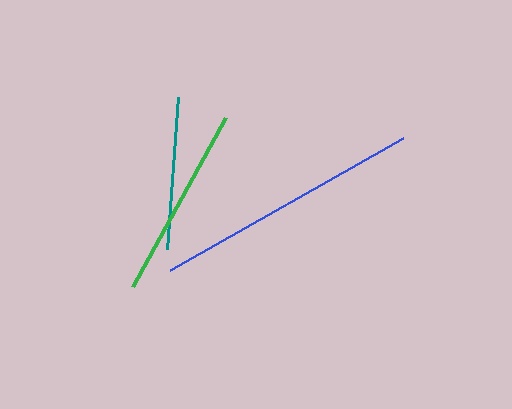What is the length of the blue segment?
The blue segment is approximately 268 pixels long.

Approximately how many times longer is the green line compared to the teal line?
The green line is approximately 1.3 times the length of the teal line.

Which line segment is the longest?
The blue line is the longest at approximately 268 pixels.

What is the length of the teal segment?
The teal segment is approximately 153 pixels long.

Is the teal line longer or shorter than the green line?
The green line is longer than the teal line.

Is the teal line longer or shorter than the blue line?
The blue line is longer than the teal line.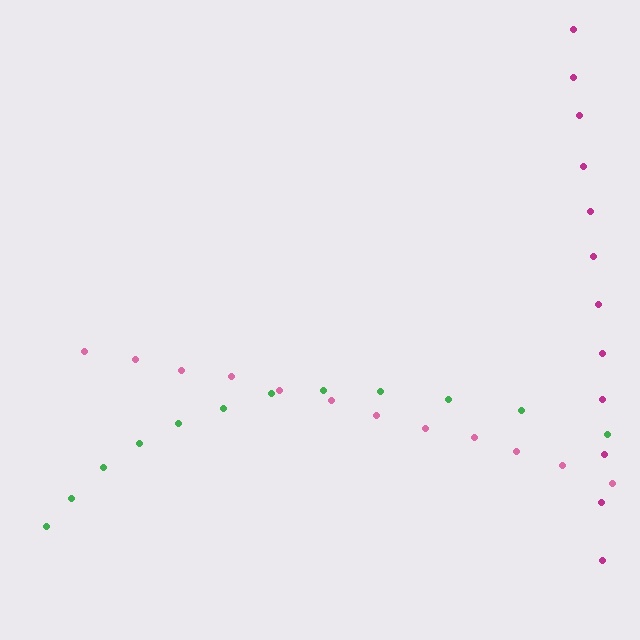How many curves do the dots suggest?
There are 3 distinct paths.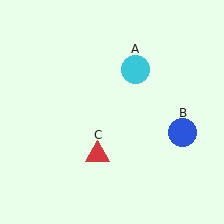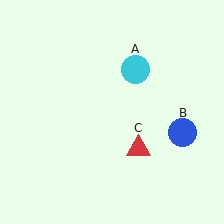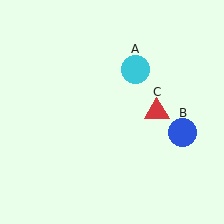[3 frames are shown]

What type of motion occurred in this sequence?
The red triangle (object C) rotated counterclockwise around the center of the scene.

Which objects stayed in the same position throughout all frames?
Cyan circle (object A) and blue circle (object B) remained stationary.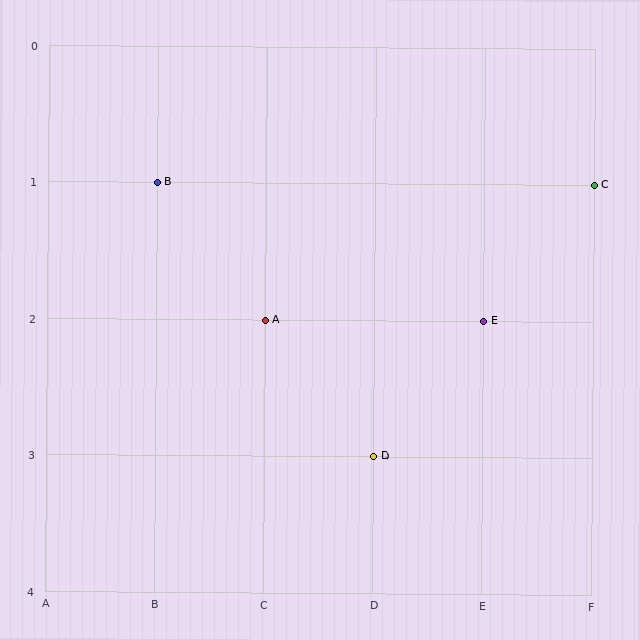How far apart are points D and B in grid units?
Points D and B are 2 columns and 2 rows apart (about 2.8 grid units diagonally).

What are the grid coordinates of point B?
Point B is at grid coordinates (B, 1).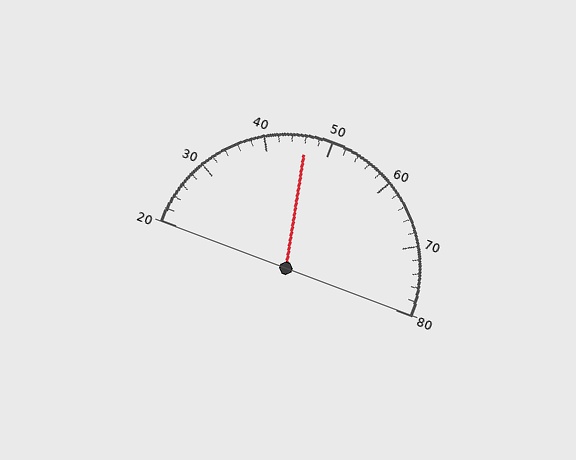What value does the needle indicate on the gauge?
The needle indicates approximately 46.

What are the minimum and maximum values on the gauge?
The gauge ranges from 20 to 80.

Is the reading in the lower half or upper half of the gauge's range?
The reading is in the lower half of the range (20 to 80).